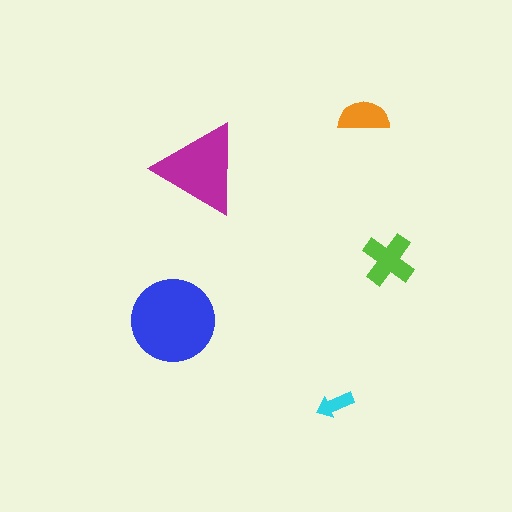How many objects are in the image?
There are 5 objects in the image.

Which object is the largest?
The blue circle.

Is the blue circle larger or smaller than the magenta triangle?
Larger.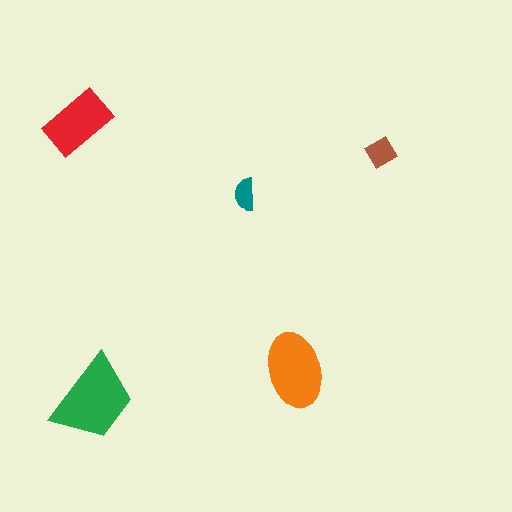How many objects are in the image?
There are 5 objects in the image.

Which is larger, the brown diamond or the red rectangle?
The red rectangle.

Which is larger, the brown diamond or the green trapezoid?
The green trapezoid.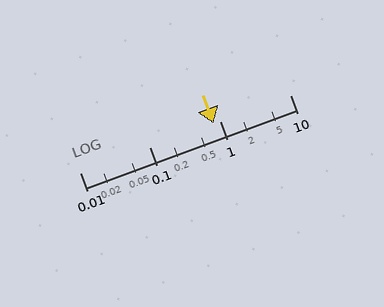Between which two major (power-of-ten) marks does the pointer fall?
The pointer is between 0.1 and 1.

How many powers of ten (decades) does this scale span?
The scale spans 3 decades, from 0.01 to 10.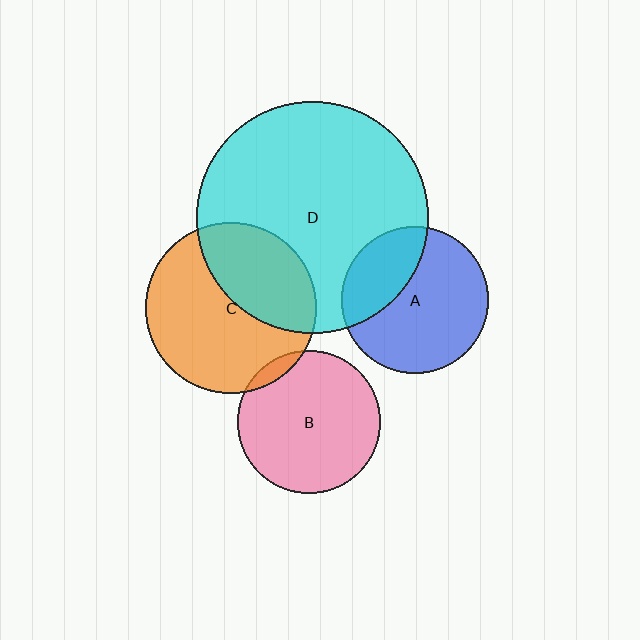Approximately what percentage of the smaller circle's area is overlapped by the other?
Approximately 40%.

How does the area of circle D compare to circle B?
Approximately 2.6 times.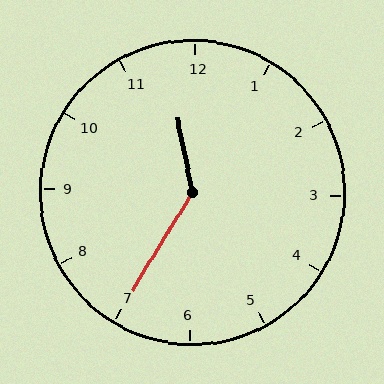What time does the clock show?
11:35.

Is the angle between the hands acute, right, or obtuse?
It is obtuse.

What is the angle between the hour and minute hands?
Approximately 138 degrees.